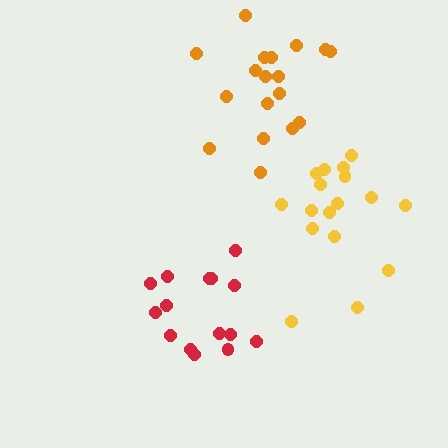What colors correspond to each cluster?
The clusters are colored: yellow, red, orange.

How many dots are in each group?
Group 1: 17 dots, Group 2: 15 dots, Group 3: 18 dots (50 total).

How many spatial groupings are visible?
There are 3 spatial groupings.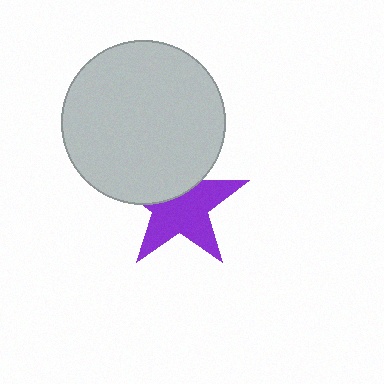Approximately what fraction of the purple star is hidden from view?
Roughly 37% of the purple star is hidden behind the light gray circle.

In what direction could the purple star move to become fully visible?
The purple star could move down. That would shift it out from behind the light gray circle entirely.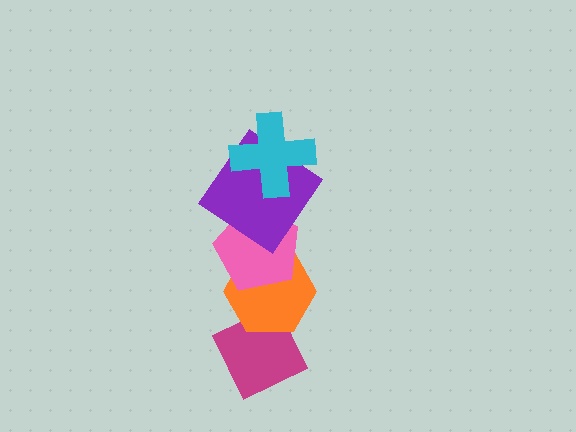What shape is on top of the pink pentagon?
The purple diamond is on top of the pink pentagon.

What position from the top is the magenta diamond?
The magenta diamond is 5th from the top.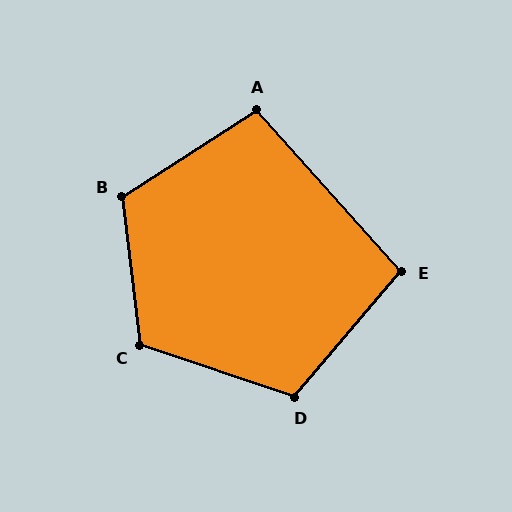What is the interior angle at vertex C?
Approximately 116 degrees (obtuse).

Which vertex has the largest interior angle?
B, at approximately 116 degrees.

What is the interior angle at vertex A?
Approximately 99 degrees (obtuse).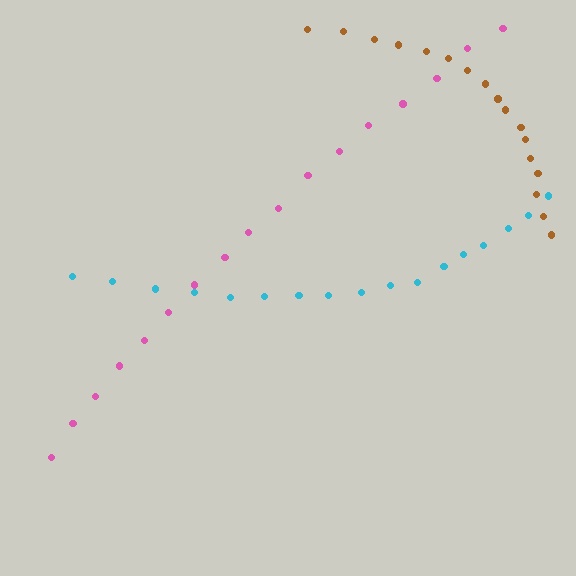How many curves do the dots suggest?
There are 3 distinct paths.